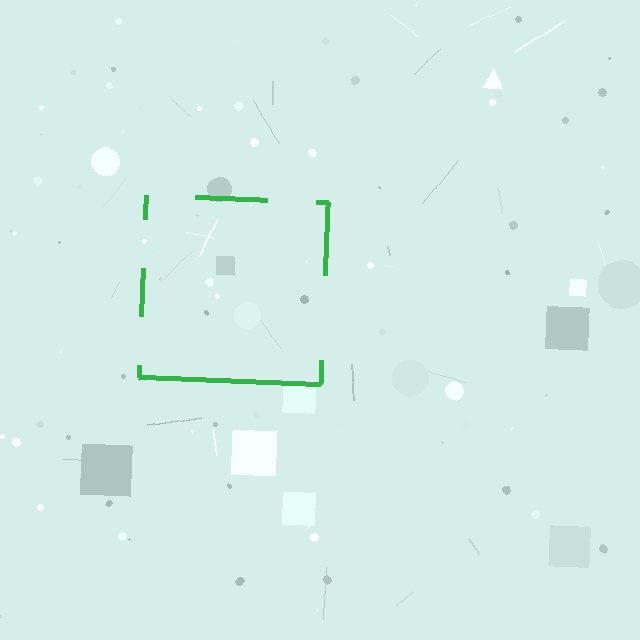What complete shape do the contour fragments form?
The contour fragments form a square.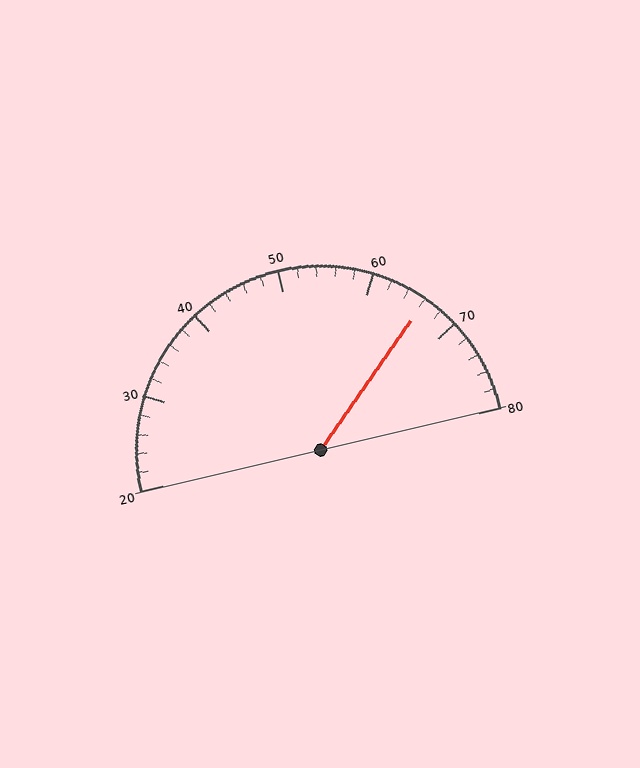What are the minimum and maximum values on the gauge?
The gauge ranges from 20 to 80.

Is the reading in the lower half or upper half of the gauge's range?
The reading is in the upper half of the range (20 to 80).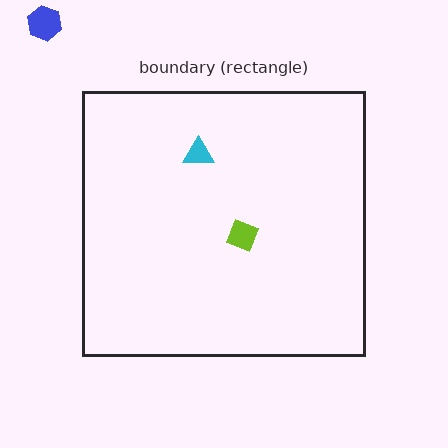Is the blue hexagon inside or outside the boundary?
Outside.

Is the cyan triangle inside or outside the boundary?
Inside.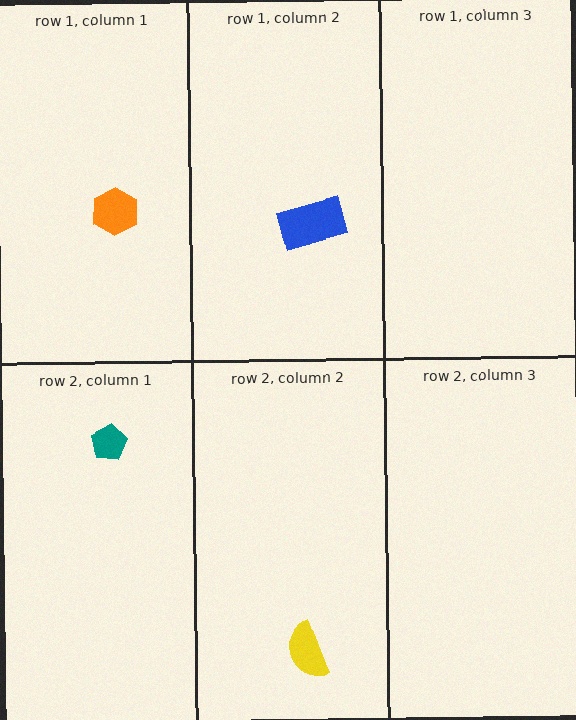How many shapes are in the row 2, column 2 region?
1.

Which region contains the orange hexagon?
The row 1, column 1 region.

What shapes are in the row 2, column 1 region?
The teal pentagon.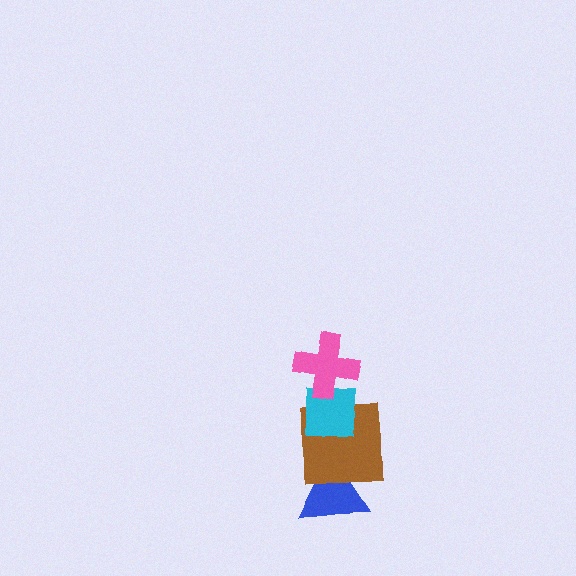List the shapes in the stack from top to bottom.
From top to bottom: the pink cross, the cyan square, the brown square, the blue triangle.